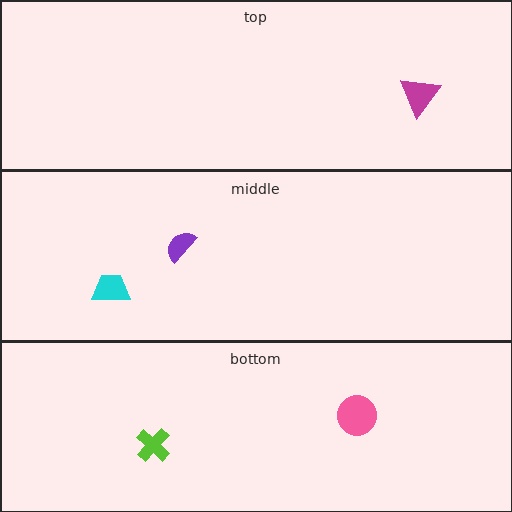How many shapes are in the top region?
1.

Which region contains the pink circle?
The bottom region.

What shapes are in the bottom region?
The lime cross, the pink circle.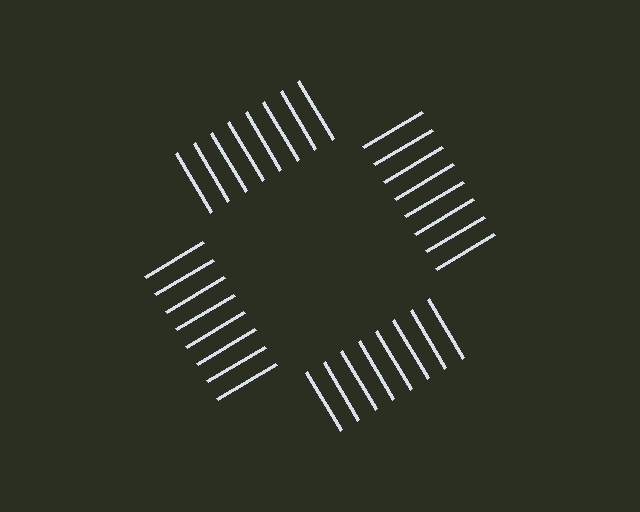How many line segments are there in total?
32 — 8 along each of the 4 edges.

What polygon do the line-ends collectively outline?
An illusory square — the line segments terminate on its edges but no continuous stroke is drawn.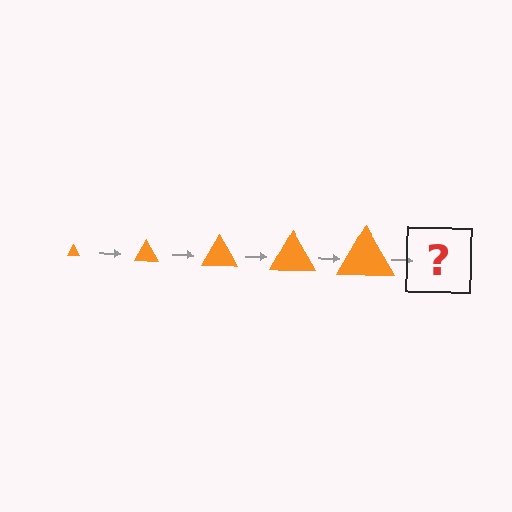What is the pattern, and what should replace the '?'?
The pattern is that the triangle gets progressively larger each step. The '?' should be an orange triangle, larger than the previous one.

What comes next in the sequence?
The next element should be an orange triangle, larger than the previous one.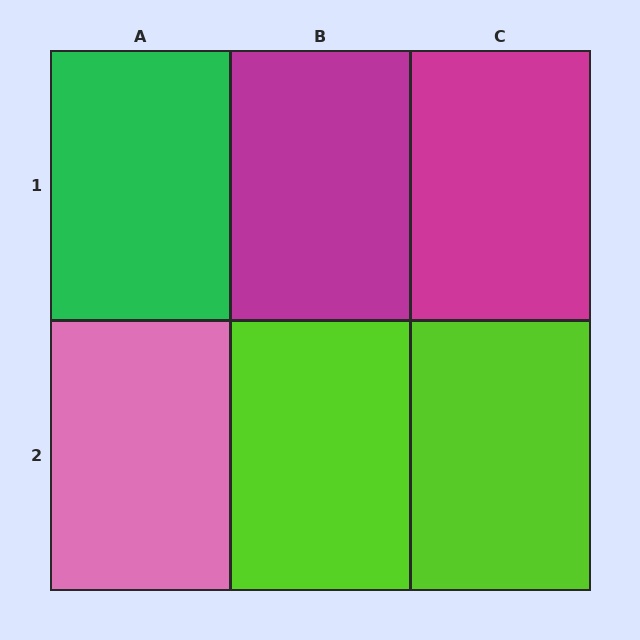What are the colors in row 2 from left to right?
Pink, lime, lime.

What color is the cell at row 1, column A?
Green.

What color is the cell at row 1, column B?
Magenta.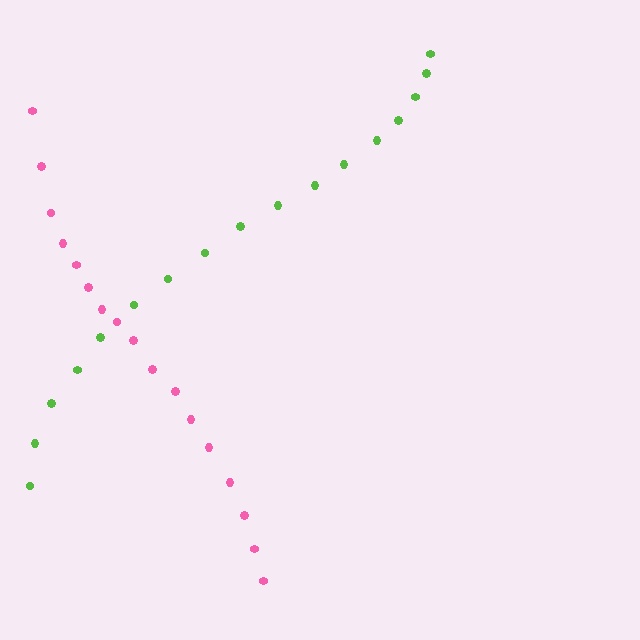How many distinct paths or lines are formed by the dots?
There are 2 distinct paths.